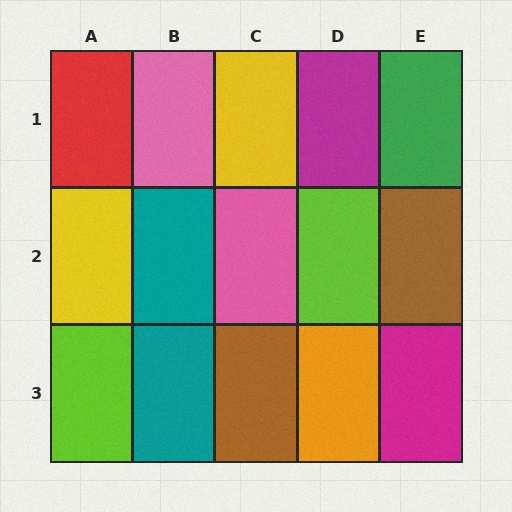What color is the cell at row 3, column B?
Teal.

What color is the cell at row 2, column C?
Pink.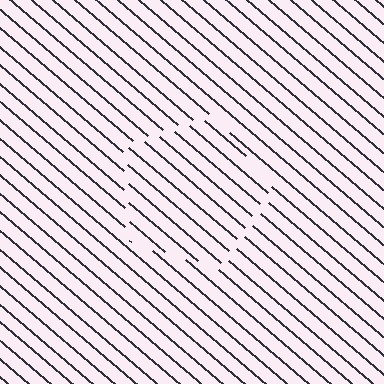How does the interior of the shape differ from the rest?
The interior of the shape contains the same grating, shifted by half a period — the contour is defined by the phase discontinuity where line-ends from the inner and outer gratings abut.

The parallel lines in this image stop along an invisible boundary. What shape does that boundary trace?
An illusory pentagon. The interior of the shape contains the same grating, shifted by half a period — the contour is defined by the phase discontinuity where line-ends from the inner and outer gratings abut.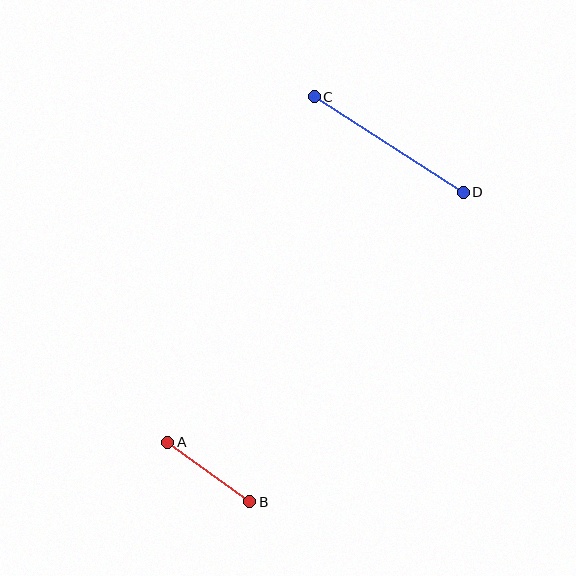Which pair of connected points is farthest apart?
Points C and D are farthest apart.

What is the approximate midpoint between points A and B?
The midpoint is at approximately (209, 472) pixels.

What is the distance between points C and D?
The distance is approximately 177 pixels.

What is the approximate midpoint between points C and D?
The midpoint is at approximately (389, 144) pixels.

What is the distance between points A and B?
The distance is approximately 101 pixels.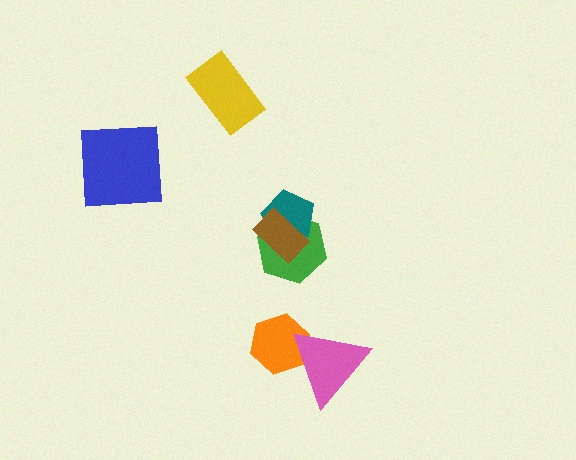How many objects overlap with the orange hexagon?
1 object overlaps with the orange hexagon.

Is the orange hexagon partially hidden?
Yes, it is partially covered by another shape.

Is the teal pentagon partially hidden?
Yes, it is partially covered by another shape.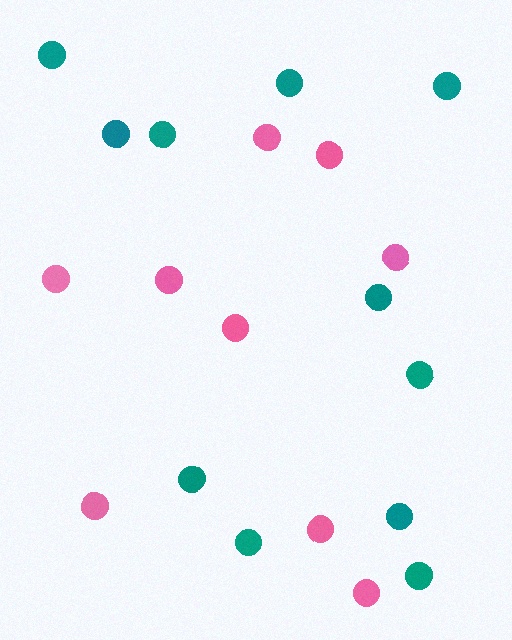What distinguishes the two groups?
There are 2 groups: one group of pink circles (9) and one group of teal circles (11).